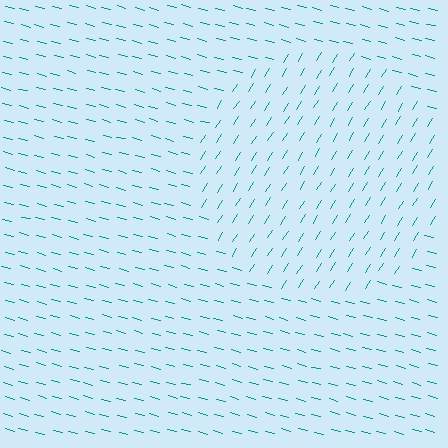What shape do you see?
I see a circle.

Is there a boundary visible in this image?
Yes, there is a texture boundary formed by a change in line orientation.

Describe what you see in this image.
The image is filled with small teal line segments. A circle region in the image has lines oriented differently from the surrounding lines, creating a visible texture boundary.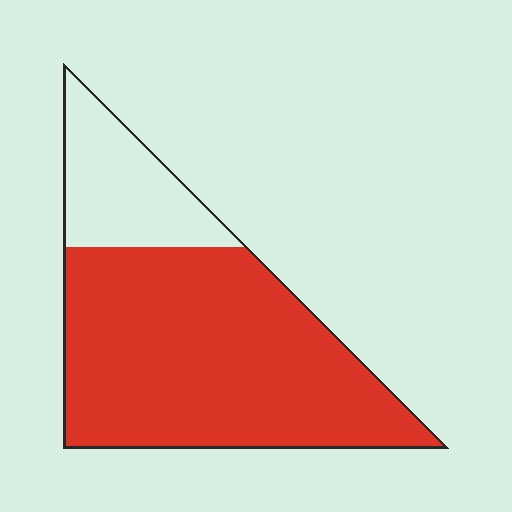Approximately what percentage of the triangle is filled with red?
Approximately 75%.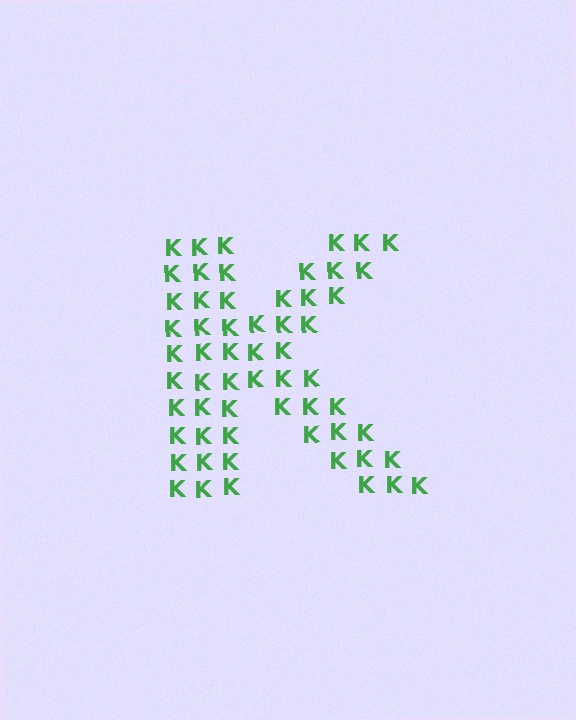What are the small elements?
The small elements are letter K's.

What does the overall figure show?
The overall figure shows the letter K.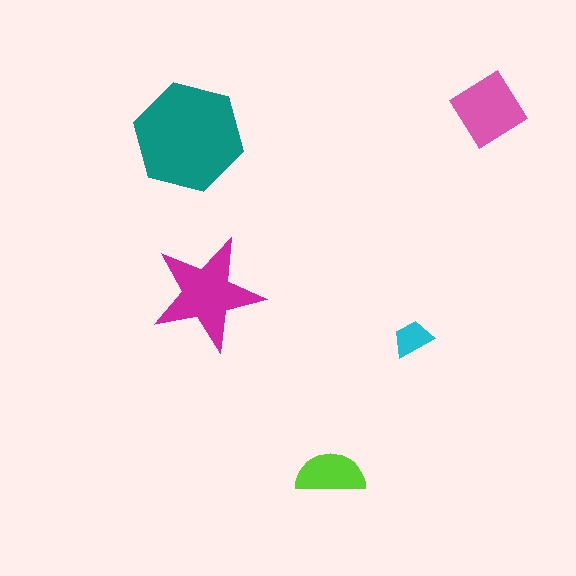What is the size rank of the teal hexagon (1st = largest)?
1st.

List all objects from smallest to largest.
The cyan trapezoid, the lime semicircle, the pink diamond, the magenta star, the teal hexagon.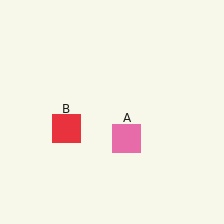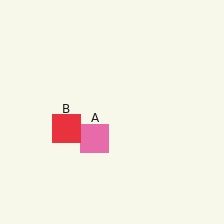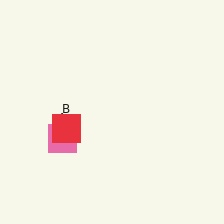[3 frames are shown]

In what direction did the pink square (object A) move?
The pink square (object A) moved left.